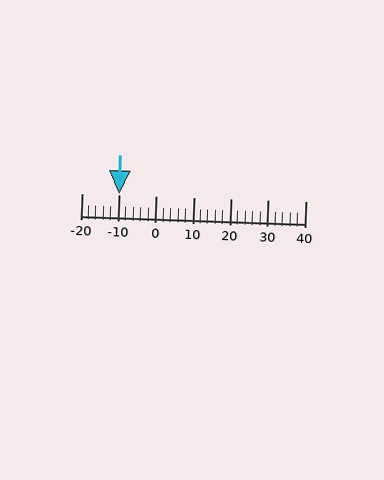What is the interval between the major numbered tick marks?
The major tick marks are spaced 10 units apart.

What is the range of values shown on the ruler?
The ruler shows values from -20 to 40.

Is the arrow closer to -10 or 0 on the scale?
The arrow is closer to -10.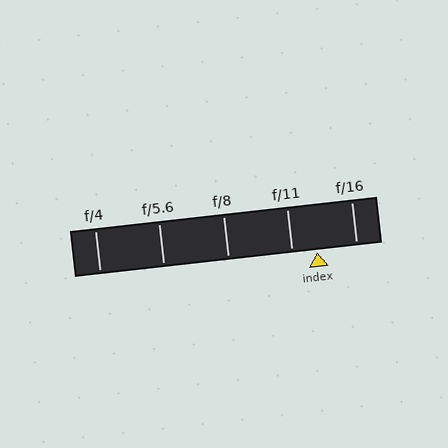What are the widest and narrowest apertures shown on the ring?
The widest aperture shown is f/4 and the narrowest is f/16.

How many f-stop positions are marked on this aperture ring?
There are 5 f-stop positions marked.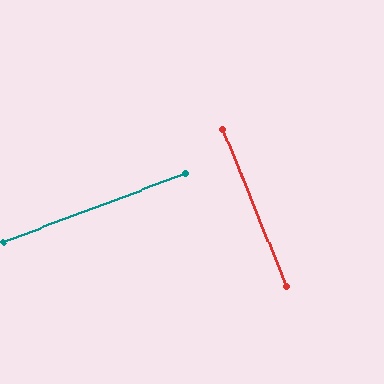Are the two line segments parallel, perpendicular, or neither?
Perpendicular — they meet at approximately 89°.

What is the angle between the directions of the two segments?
Approximately 89 degrees.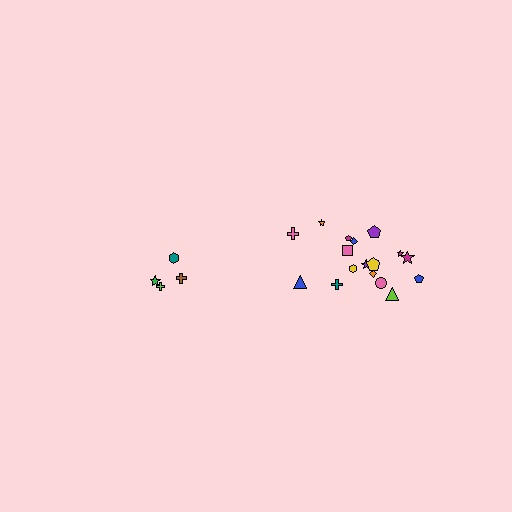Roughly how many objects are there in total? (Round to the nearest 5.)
Roughly 20 objects in total.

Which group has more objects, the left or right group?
The right group.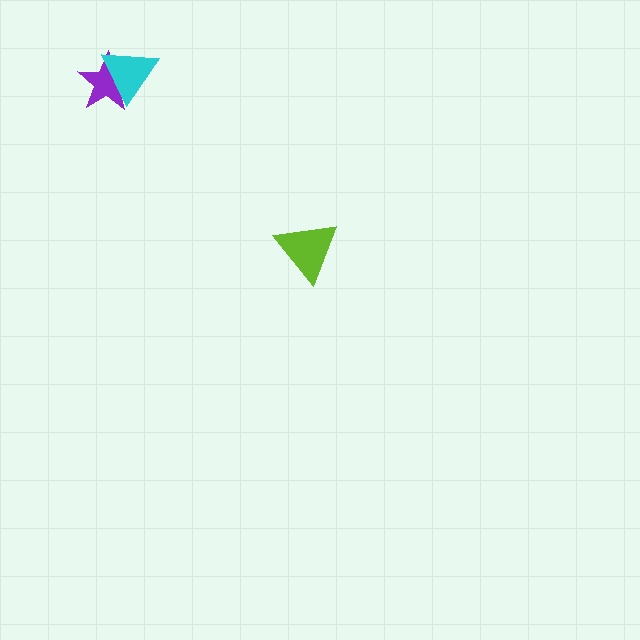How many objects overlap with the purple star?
1 object overlaps with the purple star.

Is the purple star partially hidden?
Yes, it is partially covered by another shape.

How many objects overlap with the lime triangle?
0 objects overlap with the lime triangle.